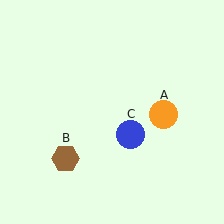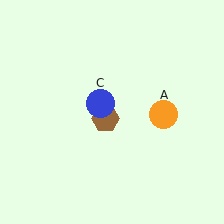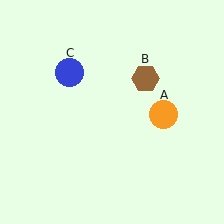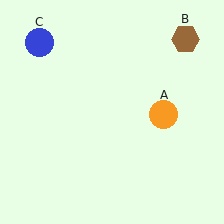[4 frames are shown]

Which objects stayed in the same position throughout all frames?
Orange circle (object A) remained stationary.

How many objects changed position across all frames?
2 objects changed position: brown hexagon (object B), blue circle (object C).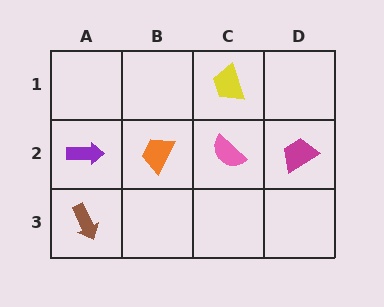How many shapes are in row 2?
4 shapes.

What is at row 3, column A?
A brown arrow.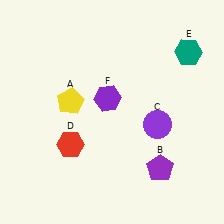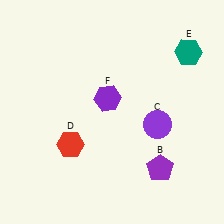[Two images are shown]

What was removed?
The yellow pentagon (A) was removed in Image 2.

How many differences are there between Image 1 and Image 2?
There is 1 difference between the two images.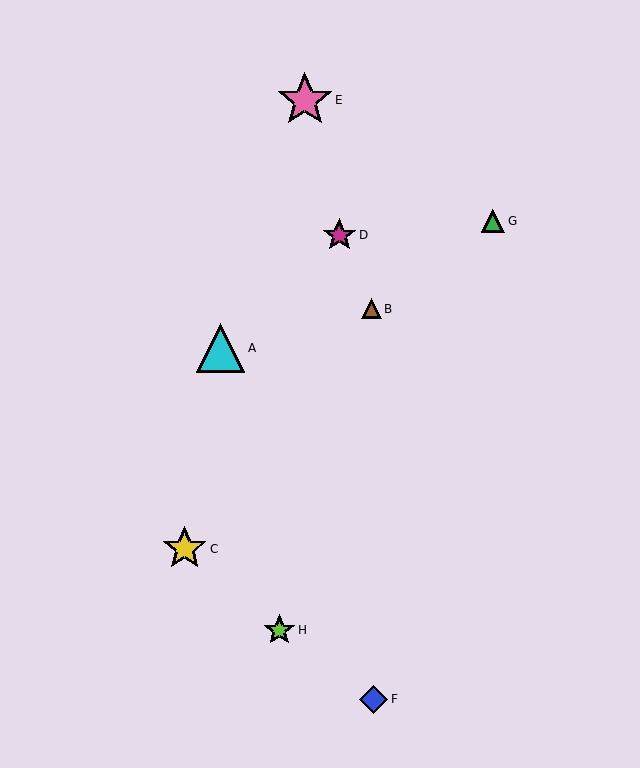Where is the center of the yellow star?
The center of the yellow star is at (185, 549).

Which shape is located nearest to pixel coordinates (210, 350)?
The cyan triangle (labeled A) at (221, 348) is nearest to that location.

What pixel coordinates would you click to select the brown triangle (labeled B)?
Click at (371, 309) to select the brown triangle B.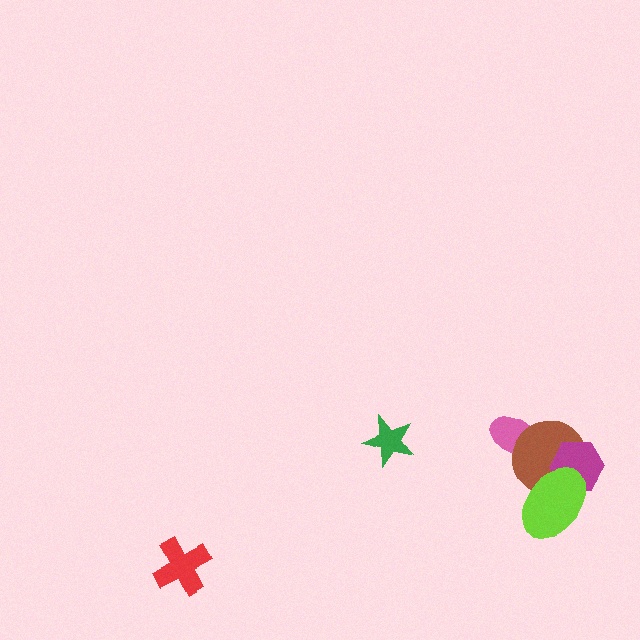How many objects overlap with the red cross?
0 objects overlap with the red cross.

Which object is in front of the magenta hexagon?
The lime ellipse is in front of the magenta hexagon.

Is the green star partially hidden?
No, no other shape covers it.